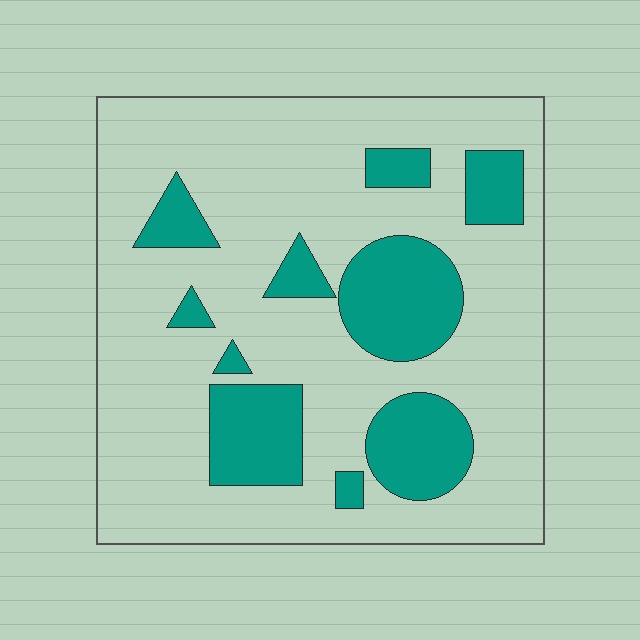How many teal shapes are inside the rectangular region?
10.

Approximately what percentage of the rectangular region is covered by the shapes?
Approximately 25%.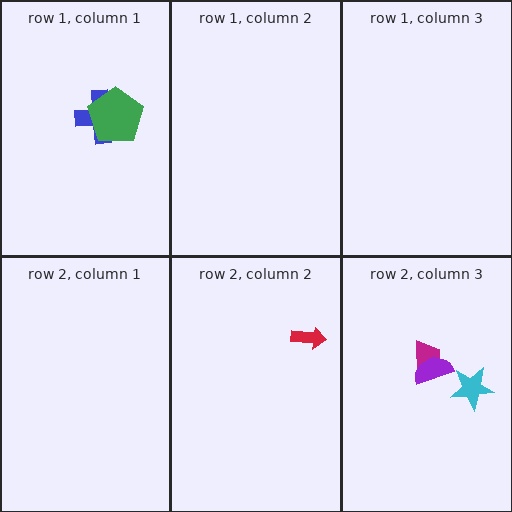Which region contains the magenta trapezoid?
The row 2, column 3 region.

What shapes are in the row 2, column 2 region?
The red arrow.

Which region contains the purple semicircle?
The row 2, column 3 region.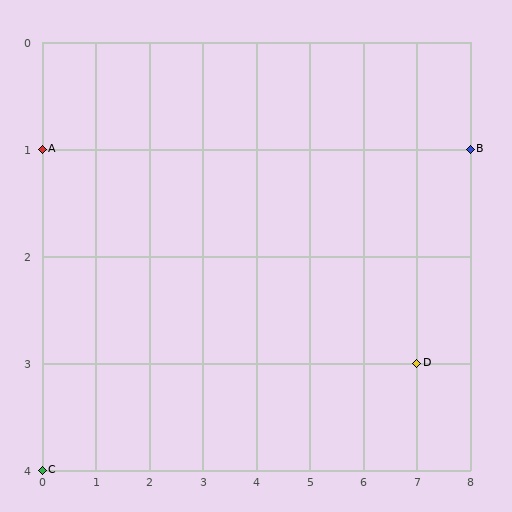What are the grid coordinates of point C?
Point C is at grid coordinates (0, 4).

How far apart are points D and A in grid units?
Points D and A are 7 columns and 2 rows apart (about 7.3 grid units diagonally).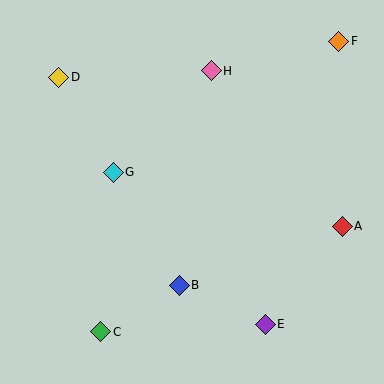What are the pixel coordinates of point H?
Point H is at (211, 71).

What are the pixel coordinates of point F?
Point F is at (339, 41).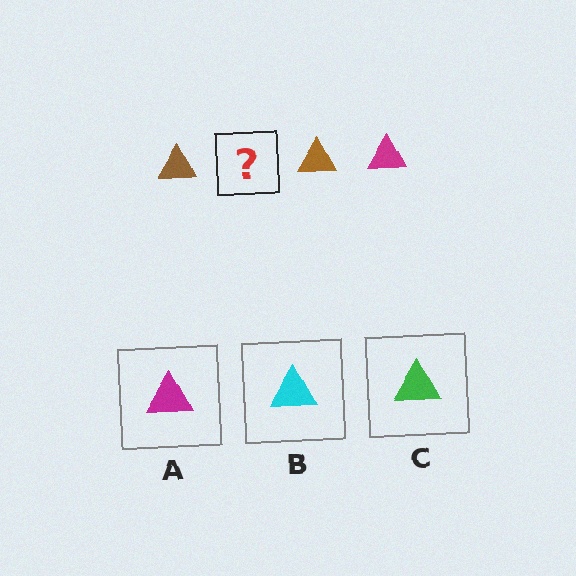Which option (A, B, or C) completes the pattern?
A.